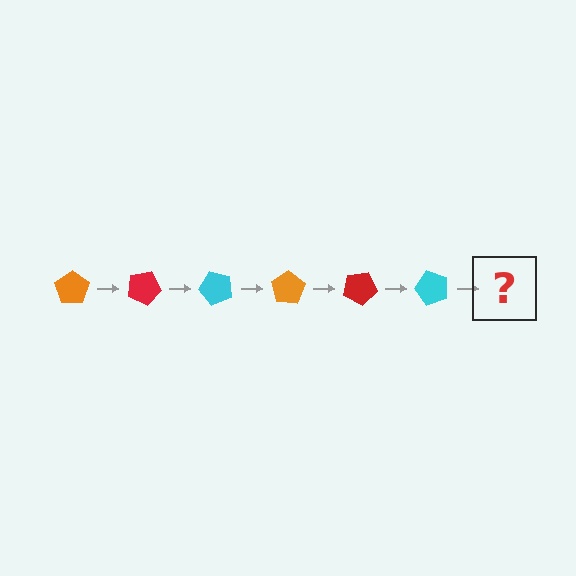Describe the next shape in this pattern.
It should be an orange pentagon, rotated 150 degrees from the start.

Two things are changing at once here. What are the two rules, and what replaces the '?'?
The two rules are that it rotates 25 degrees each step and the color cycles through orange, red, and cyan. The '?' should be an orange pentagon, rotated 150 degrees from the start.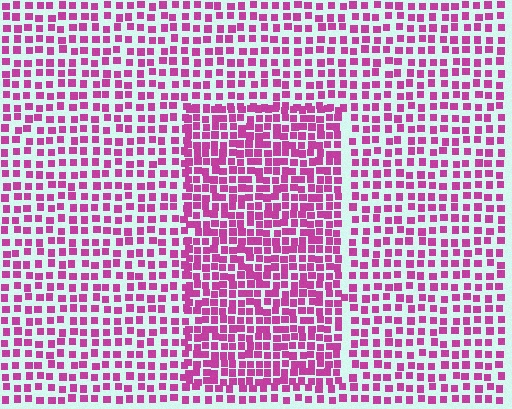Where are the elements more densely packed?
The elements are more densely packed inside the rectangle boundary.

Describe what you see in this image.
The image contains small magenta elements arranged at two different densities. A rectangle-shaped region is visible where the elements are more densely packed than the surrounding area.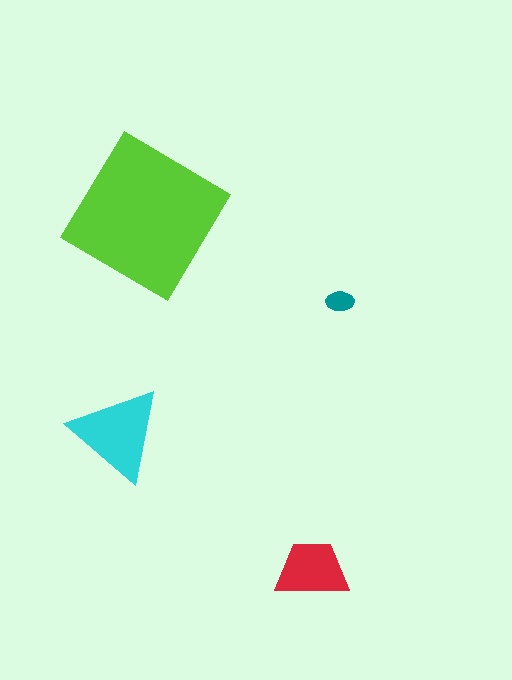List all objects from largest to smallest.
The lime diamond, the cyan triangle, the red trapezoid, the teal ellipse.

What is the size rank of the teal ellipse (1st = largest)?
4th.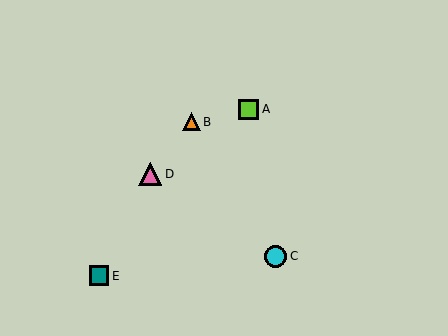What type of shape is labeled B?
Shape B is an orange triangle.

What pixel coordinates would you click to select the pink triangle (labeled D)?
Click at (150, 174) to select the pink triangle D.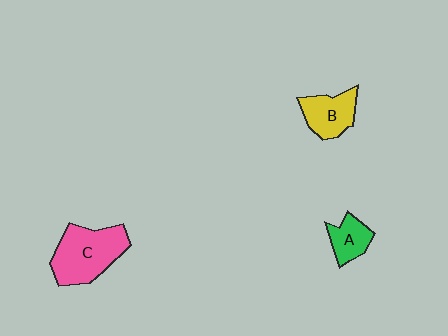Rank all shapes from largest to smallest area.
From largest to smallest: C (pink), B (yellow), A (green).